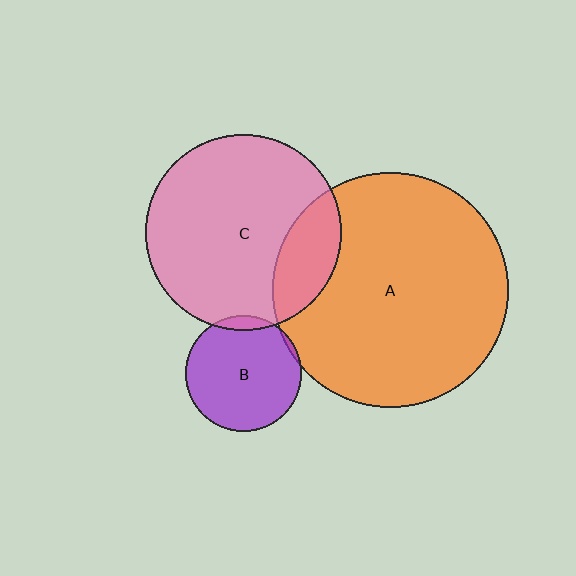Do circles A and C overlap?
Yes.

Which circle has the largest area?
Circle A (orange).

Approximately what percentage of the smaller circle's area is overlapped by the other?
Approximately 20%.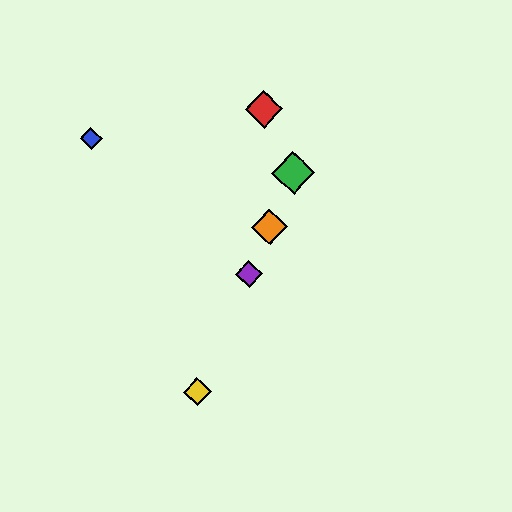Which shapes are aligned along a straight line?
The green diamond, the yellow diamond, the purple diamond, the orange diamond are aligned along a straight line.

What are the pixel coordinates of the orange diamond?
The orange diamond is at (269, 227).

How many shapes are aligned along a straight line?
4 shapes (the green diamond, the yellow diamond, the purple diamond, the orange diamond) are aligned along a straight line.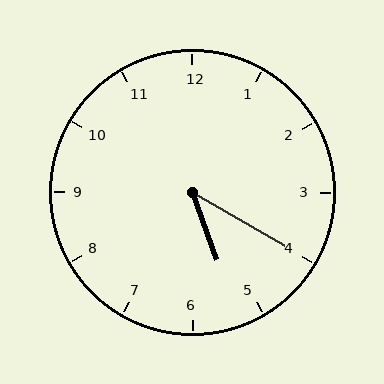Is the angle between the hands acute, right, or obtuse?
It is acute.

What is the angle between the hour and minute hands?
Approximately 40 degrees.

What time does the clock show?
5:20.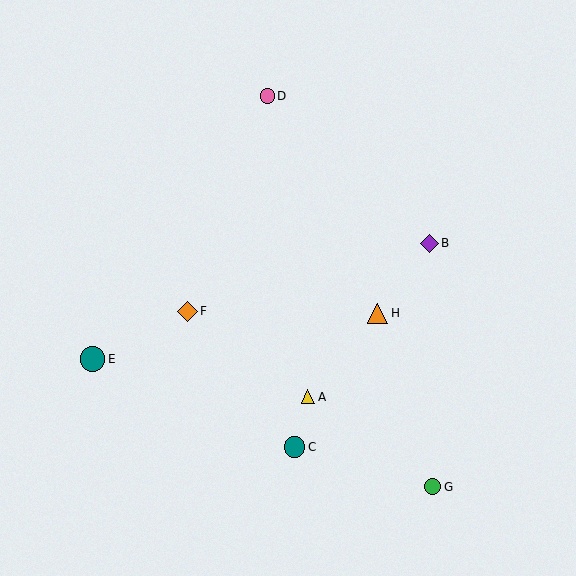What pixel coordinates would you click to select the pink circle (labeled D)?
Click at (267, 96) to select the pink circle D.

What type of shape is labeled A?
Shape A is a yellow triangle.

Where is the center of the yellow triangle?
The center of the yellow triangle is at (308, 397).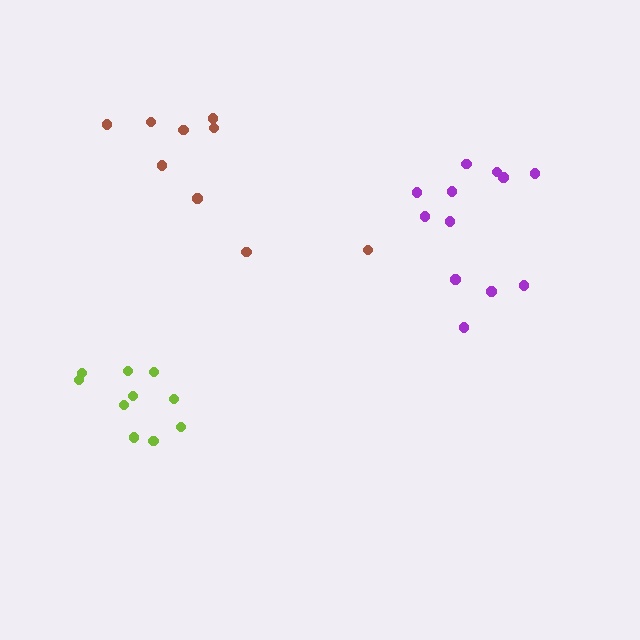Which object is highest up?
The brown cluster is topmost.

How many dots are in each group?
Group 1: 10 dots, Group 2: 12 dots, Group 3: 10 dots (32 total).